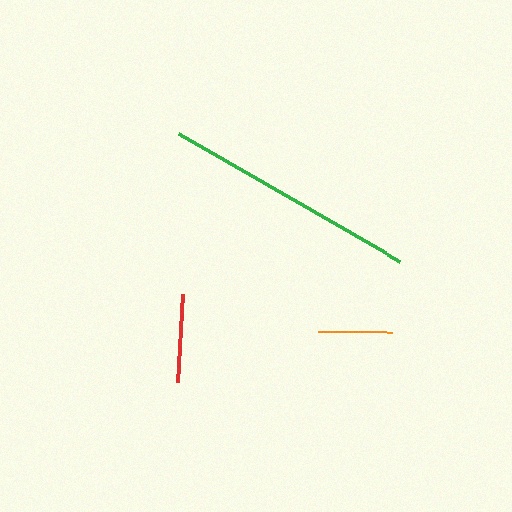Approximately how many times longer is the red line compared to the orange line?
The red line is approximately 1.2 times the length of the orange line.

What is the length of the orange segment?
The orange segment is approximately 74 pixels long.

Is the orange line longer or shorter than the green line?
The green line is longer than the orange line.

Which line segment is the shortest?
The orange line is the shortest at approximately 74 pixels.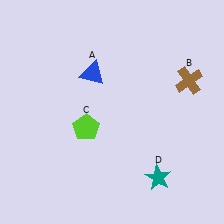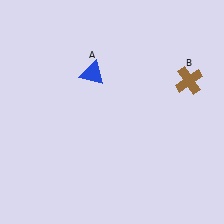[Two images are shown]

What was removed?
The lime pentagon (C), the teal star (D) were removed in Image 2.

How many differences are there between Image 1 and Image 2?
There are 2 differences between the two images.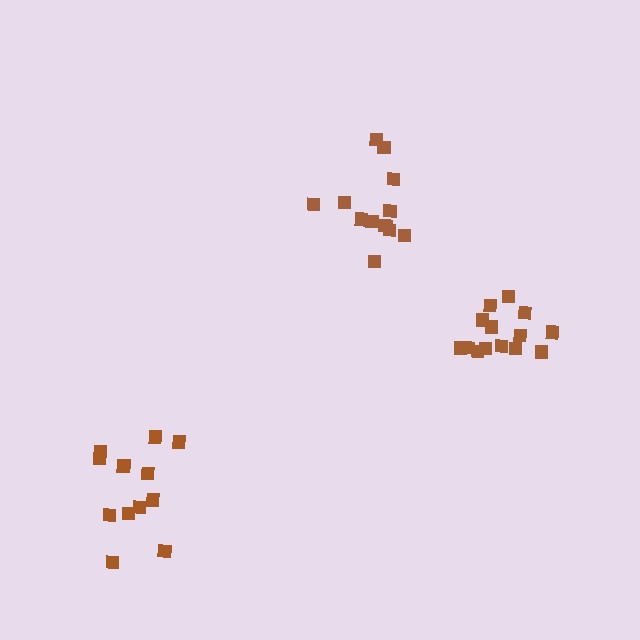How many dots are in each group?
Group 1: 14 dots, Group 2: 12 dots, Group 3: 12 dots (38 total).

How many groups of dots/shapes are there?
There are 3 groups.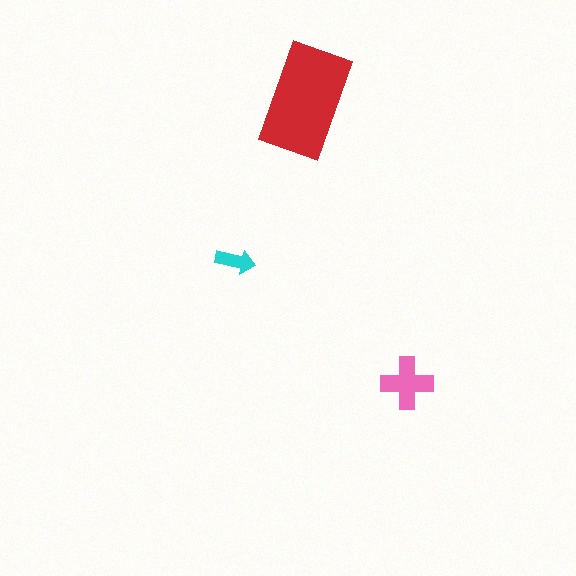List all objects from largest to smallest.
The red rectangle, the pink cross, the cyan arrow.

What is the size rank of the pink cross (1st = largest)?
2nd.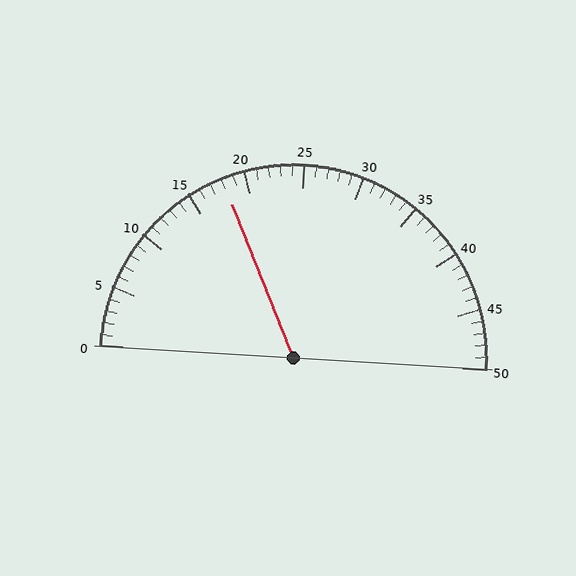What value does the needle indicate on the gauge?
The needle indicates approximately 18.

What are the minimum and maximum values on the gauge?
The gauge ranges from 0 to 50.